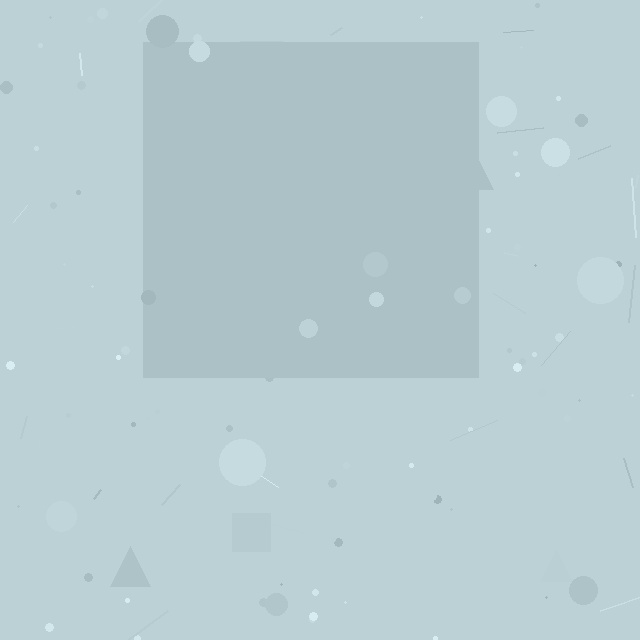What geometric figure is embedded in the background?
A square is embedded in the background.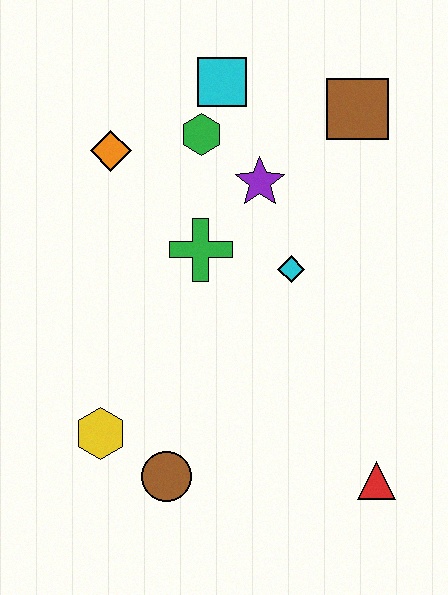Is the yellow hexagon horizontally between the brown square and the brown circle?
No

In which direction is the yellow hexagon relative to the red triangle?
The yellow hexagon is to the left of the red triangle.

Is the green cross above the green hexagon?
No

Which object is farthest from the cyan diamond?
The yellow hexagon is farthest from the cyan diamond.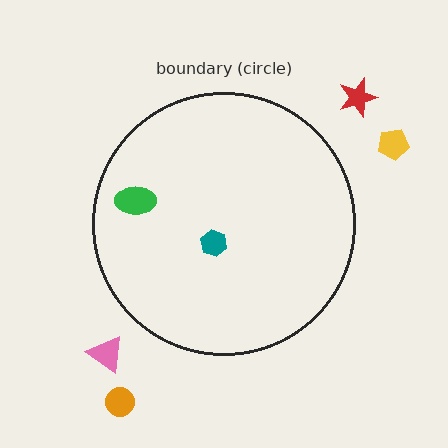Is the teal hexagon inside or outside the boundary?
Inside.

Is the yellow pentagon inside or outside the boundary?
Outside.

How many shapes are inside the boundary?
2 inside, 4 outside.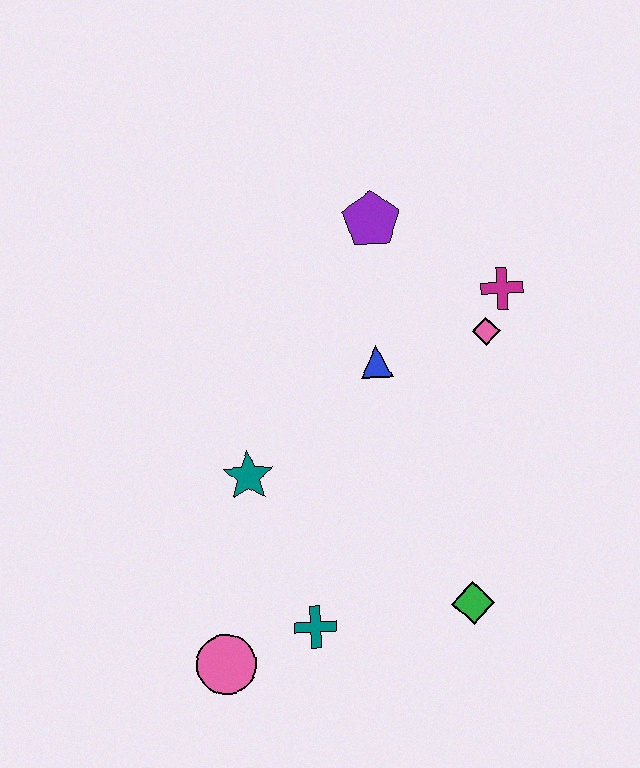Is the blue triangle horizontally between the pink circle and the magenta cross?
Yes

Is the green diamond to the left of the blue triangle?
No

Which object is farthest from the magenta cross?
The pink circle is farthest from the magenta cross.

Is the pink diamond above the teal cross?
Yes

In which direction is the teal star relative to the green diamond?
The teal star is to the left of the green diamond.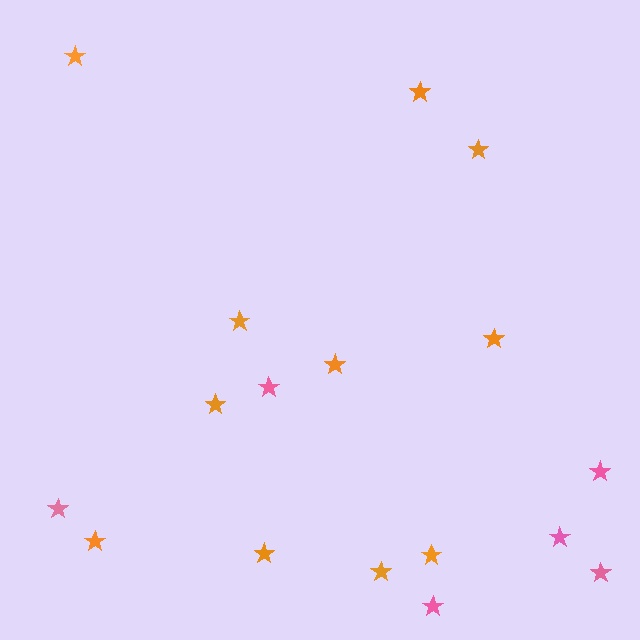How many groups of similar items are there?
There are 2 groups: one group of pink stars (6) and one group of orange stars (11).